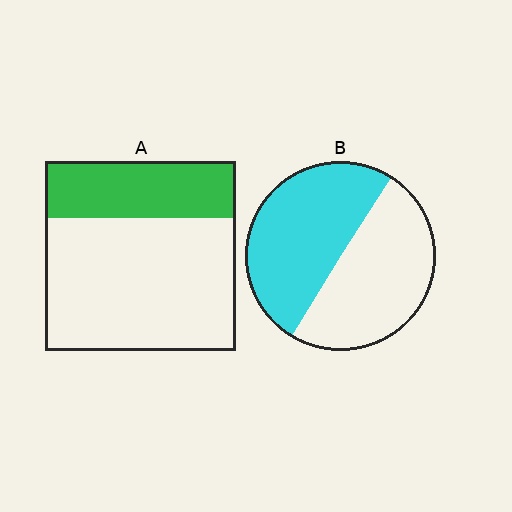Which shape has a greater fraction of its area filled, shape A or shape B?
Shape B.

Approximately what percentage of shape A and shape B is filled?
A is approximately 30% and B is approximately 50%.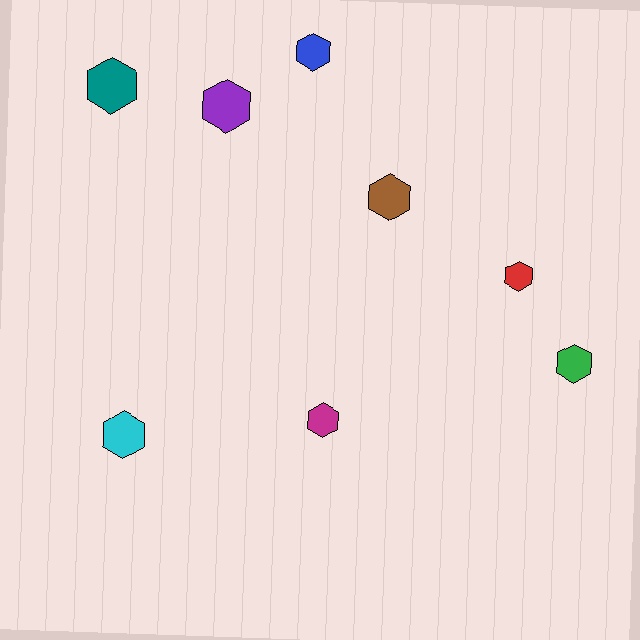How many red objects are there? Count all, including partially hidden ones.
There is 1 red object.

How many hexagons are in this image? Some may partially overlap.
There are 8 hexagons.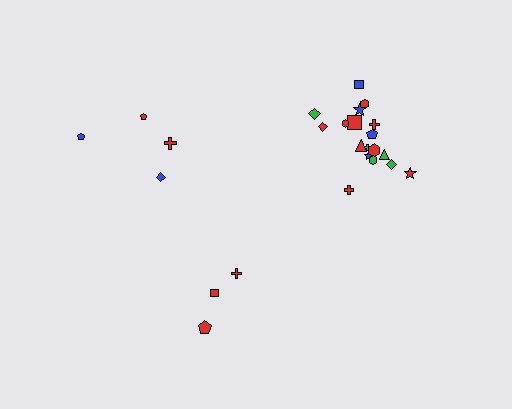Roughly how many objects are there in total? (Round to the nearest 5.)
Roughly 25 objects in total.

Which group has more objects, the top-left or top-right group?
The top-right group.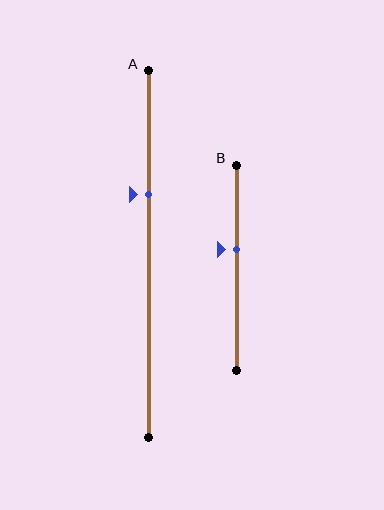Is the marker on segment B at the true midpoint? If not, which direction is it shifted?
No, the marker on segment B is shifted upward by about 9% of the segment length.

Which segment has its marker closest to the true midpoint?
Segment B has its marker closest to the true midpoint.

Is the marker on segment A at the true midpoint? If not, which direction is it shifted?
No, the marker on segment A is shifted upward by about 16% of the segment length.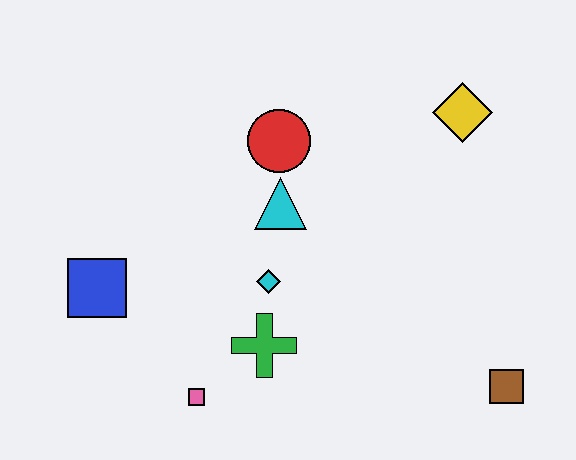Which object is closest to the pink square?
The green cross is closest to the pink square.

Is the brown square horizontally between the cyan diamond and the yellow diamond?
No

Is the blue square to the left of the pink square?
Yes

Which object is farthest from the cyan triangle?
The brown square is farthest from the cyan triangle.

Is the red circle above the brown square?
Yes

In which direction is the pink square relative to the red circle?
The pink square is below the red circle.